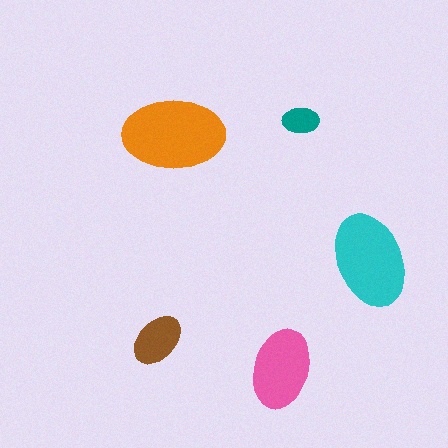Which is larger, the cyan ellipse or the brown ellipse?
The cyan one.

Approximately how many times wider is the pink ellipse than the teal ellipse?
About 2 times wider.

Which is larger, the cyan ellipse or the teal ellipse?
The cyan one.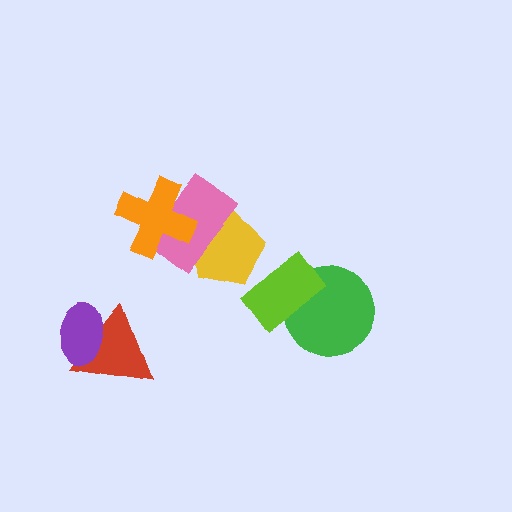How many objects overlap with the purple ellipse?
1 object overlaps with the purple ellipse.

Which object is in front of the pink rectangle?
The orange cross is in front of the pink rectangle.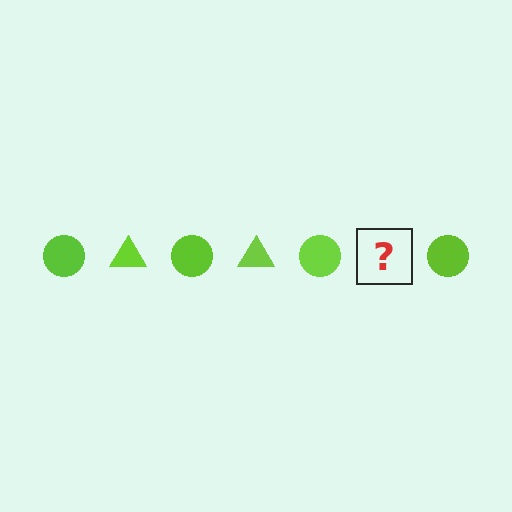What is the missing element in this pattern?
The missing element is a lime triangle.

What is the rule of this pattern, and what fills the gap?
The rule is that the pattern cycles through circle, triangle shapes in lime. The gap should be filled with a lime triangle.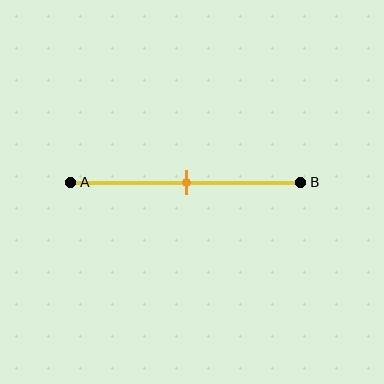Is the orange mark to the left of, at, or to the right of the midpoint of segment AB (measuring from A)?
The orange mark is approximately at the midpoint of segment AB.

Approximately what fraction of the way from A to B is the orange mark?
The orange mark is approximately 50% of the way from A to B.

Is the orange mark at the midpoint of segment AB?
Yes, the mark is approximately at the midpoint.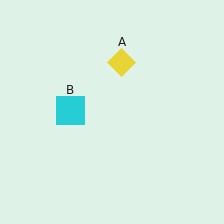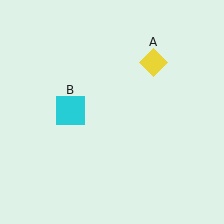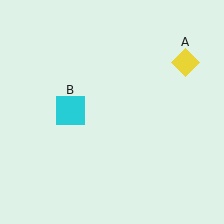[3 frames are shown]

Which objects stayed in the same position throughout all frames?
Cyan square (object B) remained stationary.